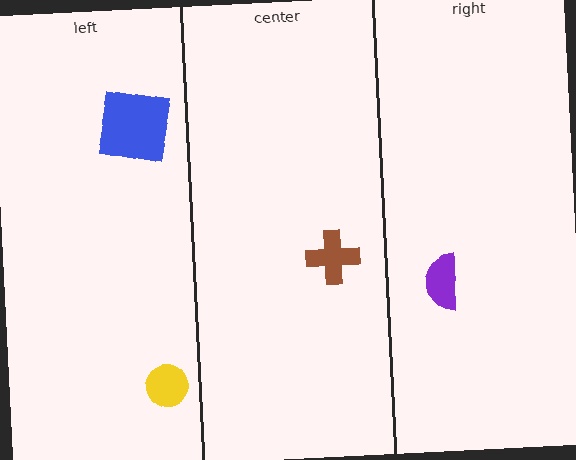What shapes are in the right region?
The purple semicircle.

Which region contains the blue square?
The left region.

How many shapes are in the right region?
1.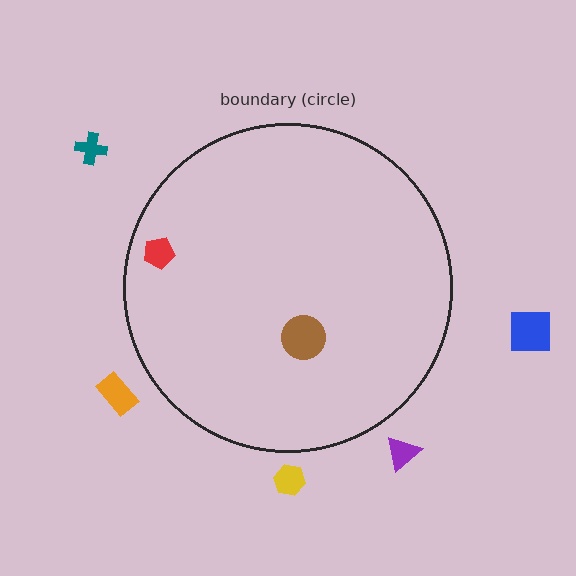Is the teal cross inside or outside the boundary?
Outside.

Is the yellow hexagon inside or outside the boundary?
Outside.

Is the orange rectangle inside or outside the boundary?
Outside.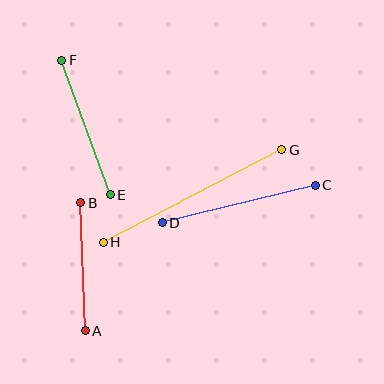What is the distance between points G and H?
The distance is approximately 201 pixels.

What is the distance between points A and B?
The distance is approximately 128 pixels.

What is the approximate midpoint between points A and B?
The midpoint is at approximately (83, 267) pixels.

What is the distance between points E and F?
The distance is approximately 143 pixels.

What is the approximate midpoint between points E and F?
The midpoint is at approximately (86, 127) pixels.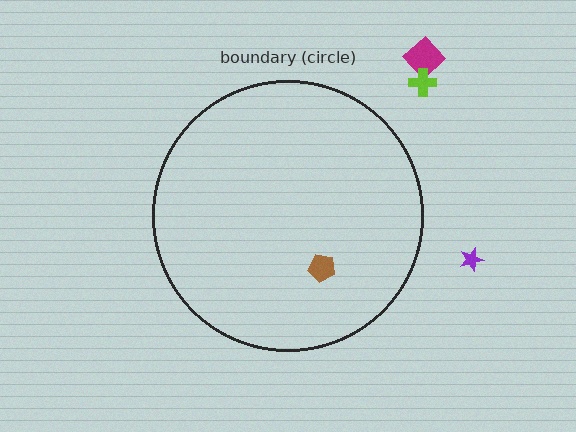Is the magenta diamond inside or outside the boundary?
Outside.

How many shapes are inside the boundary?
1 inside, 3 outside.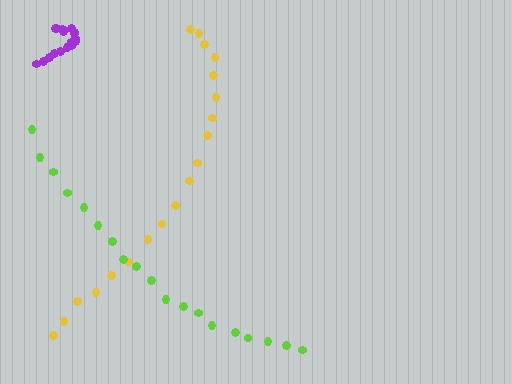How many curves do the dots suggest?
There are 3 distinct paths.